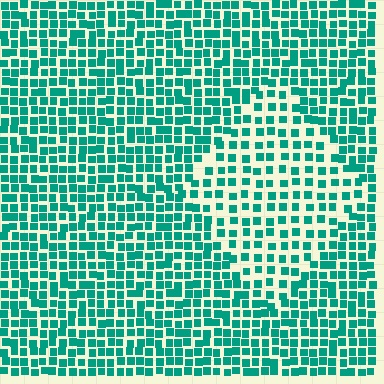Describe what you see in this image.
The image contains small teal elements arranged at two different densities. A diamond-shaped region is visible where the elements are less densely packed than the surrounding area.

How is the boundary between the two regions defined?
The boundary is defined by a change in element density (approximately 1.7x ratio). All elements are the same color, size, and shape.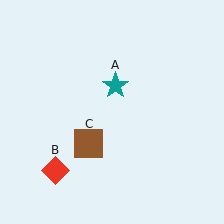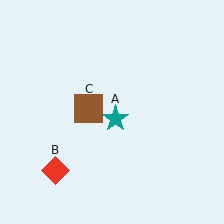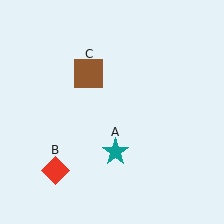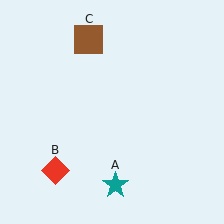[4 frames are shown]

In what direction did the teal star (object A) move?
The teal star (object A) moved down.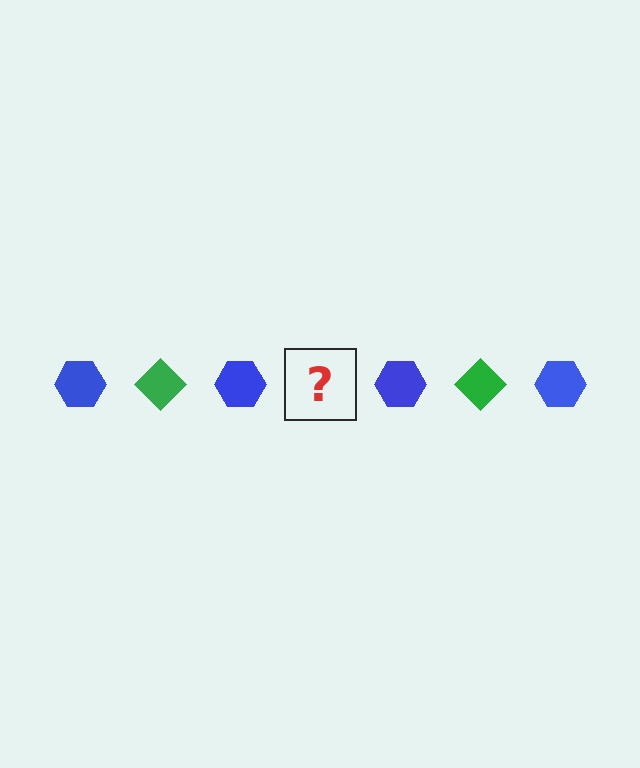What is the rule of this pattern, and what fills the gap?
The rule is that the pattern alternates between blue hexagon and green diamond. The gap should be filled with a green diamond.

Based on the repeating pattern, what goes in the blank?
The blank should be a green diamond.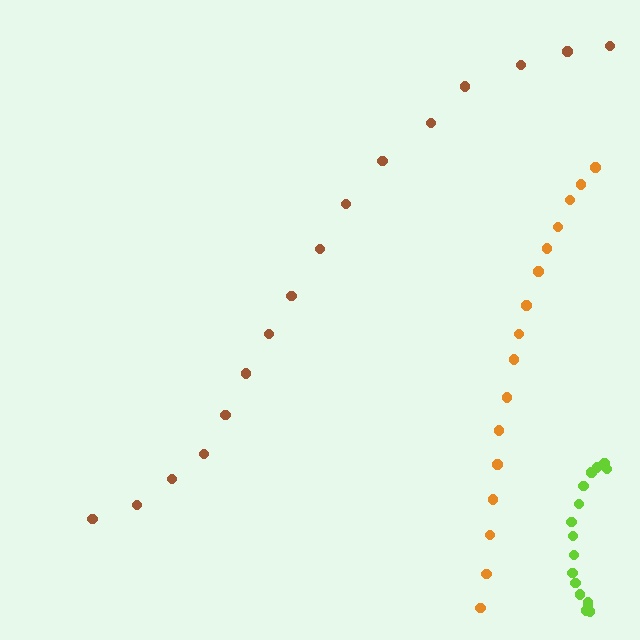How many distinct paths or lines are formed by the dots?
There are 3 distinct paths.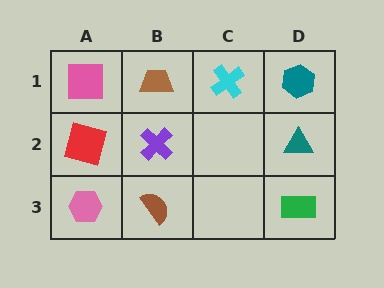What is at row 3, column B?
A brown semicircle.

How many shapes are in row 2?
3 shapes.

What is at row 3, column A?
A pink hexagon.